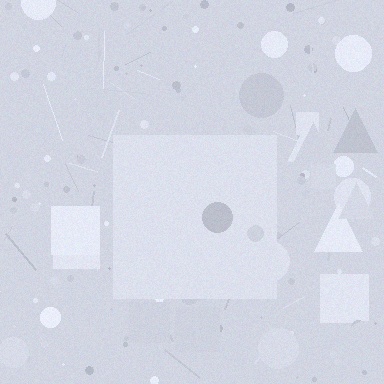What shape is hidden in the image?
A square is hidden in the image.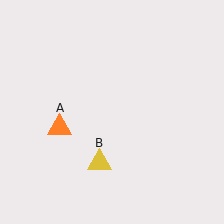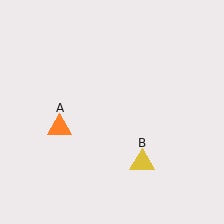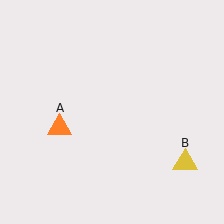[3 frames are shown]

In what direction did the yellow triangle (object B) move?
The yellow triangle (object B) moved right.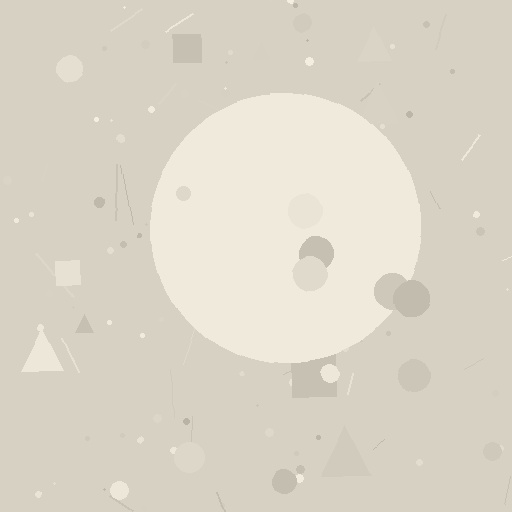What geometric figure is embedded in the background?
A circle is embedded in the background.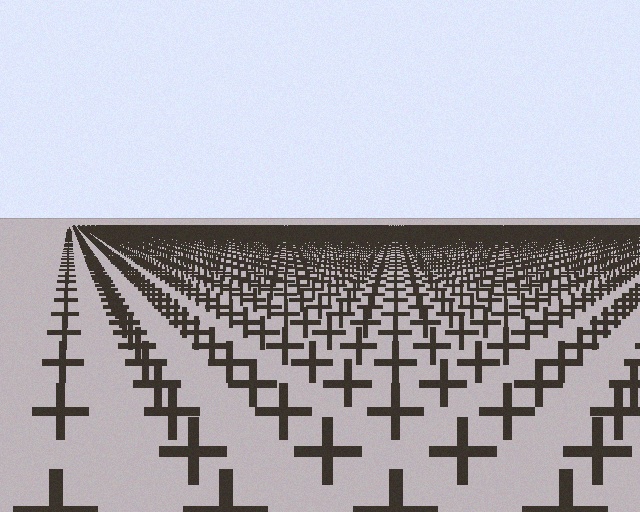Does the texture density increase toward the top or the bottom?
Density increases toward the top.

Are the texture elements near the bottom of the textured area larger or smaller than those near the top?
Larger. Near the bottom, elements are closer to the viewer and appear at a bigger on-screen size.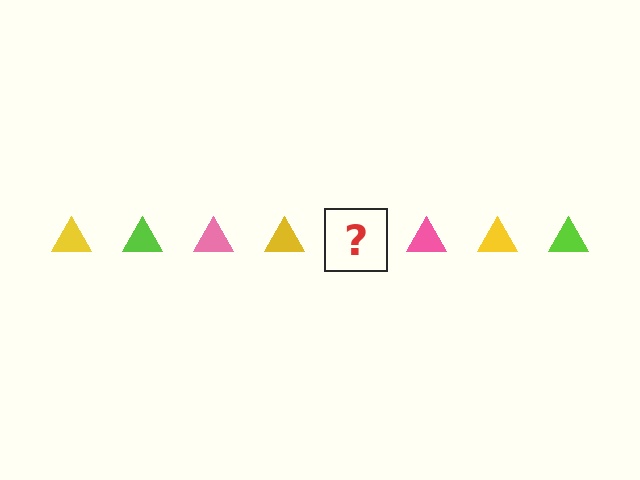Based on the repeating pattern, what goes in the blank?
The blank should be a lime triangle.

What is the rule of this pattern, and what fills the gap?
The rule is that the pattern cycles through yellow, lime, pink triangles. The gap should be filled with a lime triangle.